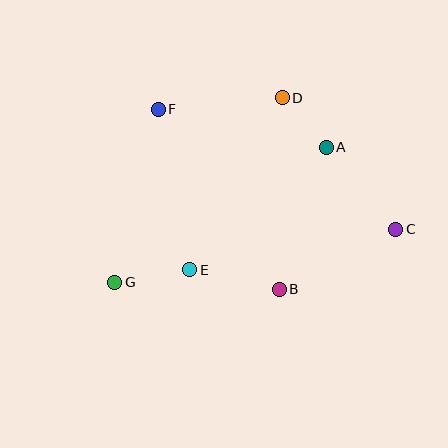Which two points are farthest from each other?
Points C and G are farthest from each other.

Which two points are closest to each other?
Points A and D are closest to each other.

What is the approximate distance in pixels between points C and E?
The distance between C and E is approximately 210 pixels.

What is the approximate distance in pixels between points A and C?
The distance between A and C is approximately 107 pixels.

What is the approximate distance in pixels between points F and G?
The distance between F and G is approximately 179 pixels.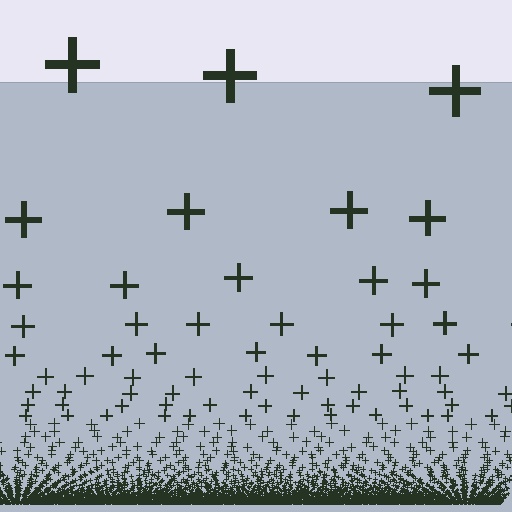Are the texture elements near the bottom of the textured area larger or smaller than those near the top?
Smaller. The gradient is inverted — elements near the bottom are smaller and denser.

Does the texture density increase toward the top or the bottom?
Density increases toward the bottom.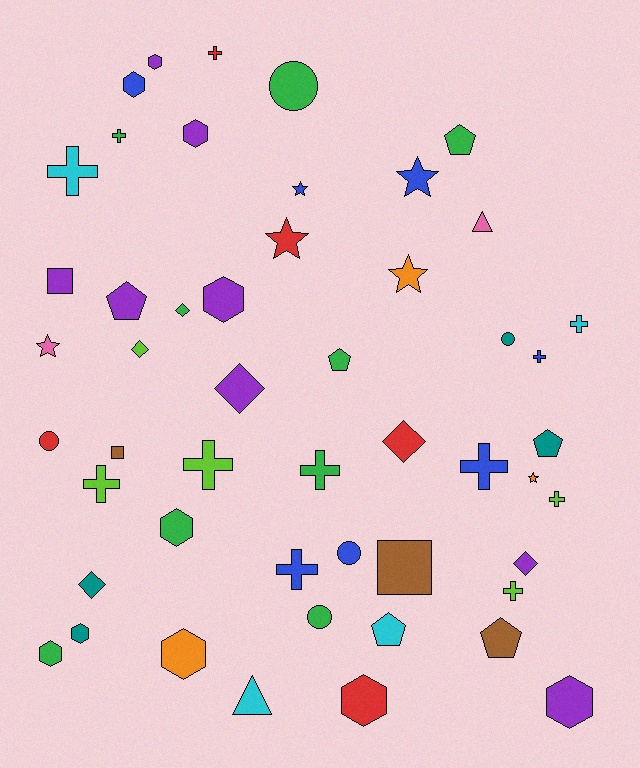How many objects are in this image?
There are 50 objects.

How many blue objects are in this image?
There are 7 blue objects.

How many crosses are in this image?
There are 12 crosses.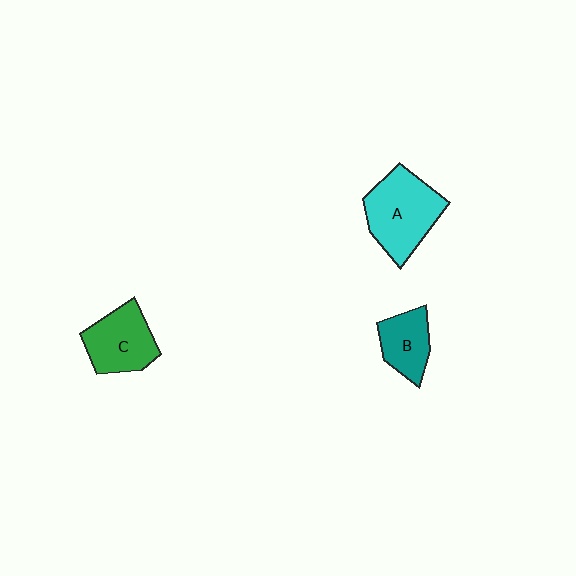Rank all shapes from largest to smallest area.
From largest to smallest: A (cyan), C (green), B (teal).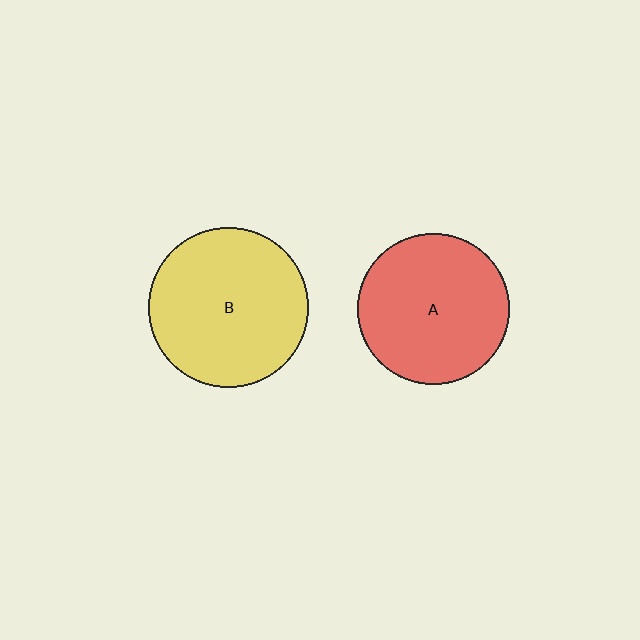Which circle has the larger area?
Circle B (yellow).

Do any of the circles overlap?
No, none of the circles overlap.